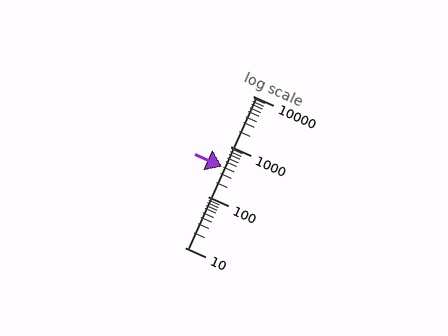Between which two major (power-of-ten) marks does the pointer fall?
The pointer is between 100 and 1000.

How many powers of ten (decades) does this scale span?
The scale spans 3 decades, from 10 to 10000.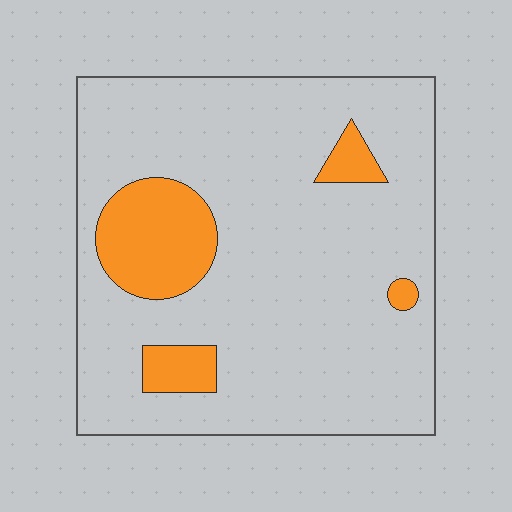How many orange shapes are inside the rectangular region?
4.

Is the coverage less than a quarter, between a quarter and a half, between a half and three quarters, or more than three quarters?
Less than a quarter.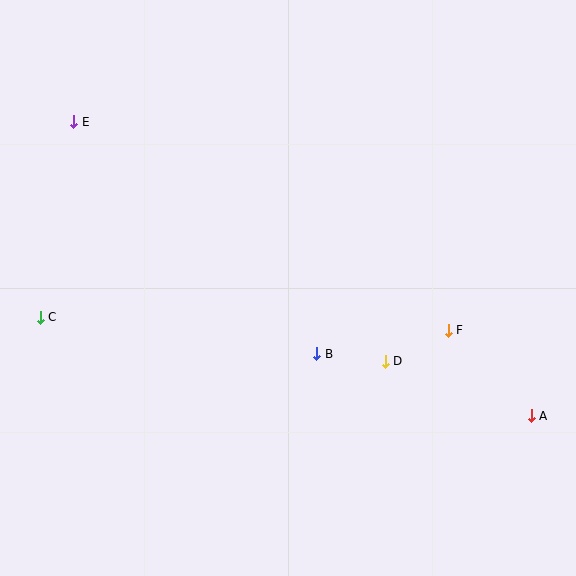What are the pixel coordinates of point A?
Point A is at (531, 416).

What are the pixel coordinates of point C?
Point C is at (40, 317).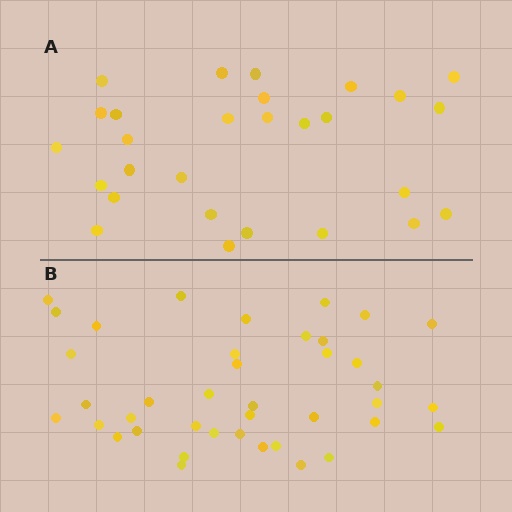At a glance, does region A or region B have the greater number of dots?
Region B (the bottom region) has more dots.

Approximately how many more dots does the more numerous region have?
Region B has roughly 12 or so more dots than region A.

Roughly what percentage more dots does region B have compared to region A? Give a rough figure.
About 45% more.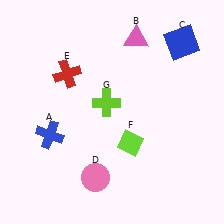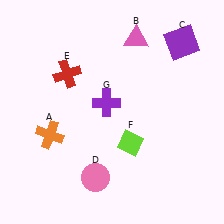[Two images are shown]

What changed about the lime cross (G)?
In Image 1, G is lime. In Image 2, it changed to purple.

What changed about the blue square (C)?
In Image 1, C is blue. In Image 2, it changed to purple.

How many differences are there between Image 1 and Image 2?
There are 3 differences between the two images.